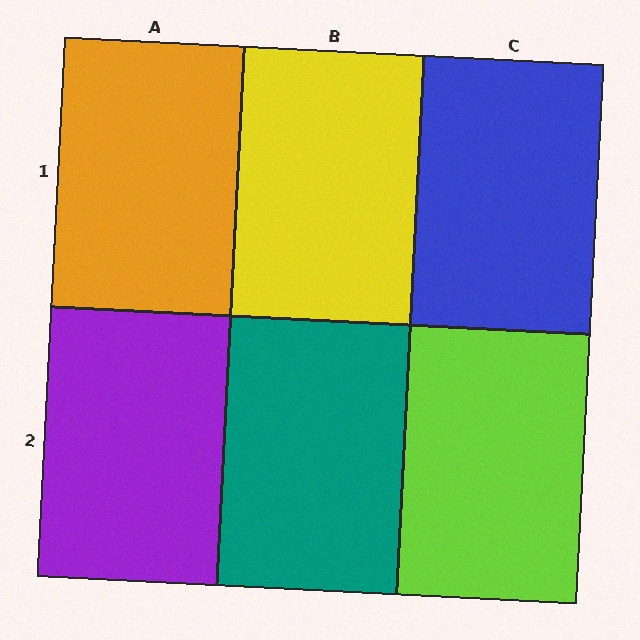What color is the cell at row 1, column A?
Orange.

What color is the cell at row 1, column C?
Blue.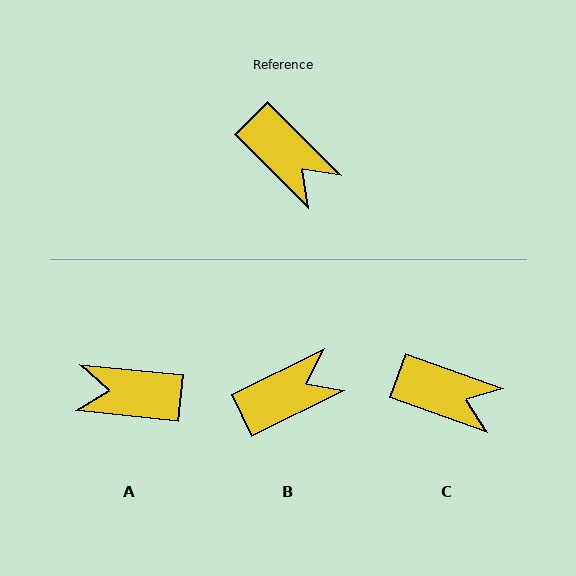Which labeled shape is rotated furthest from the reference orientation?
A, about 141 degrees away.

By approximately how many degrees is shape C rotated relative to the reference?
Approximately 25 degrees counter-clockwise.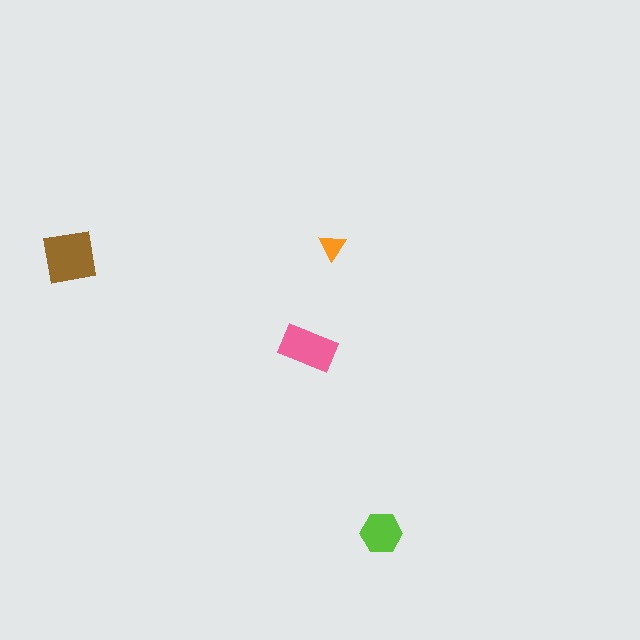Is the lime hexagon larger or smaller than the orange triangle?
Larger.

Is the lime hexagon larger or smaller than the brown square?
Smaller.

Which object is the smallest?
The orange triangle.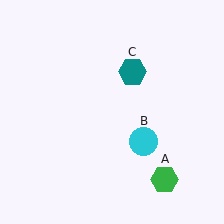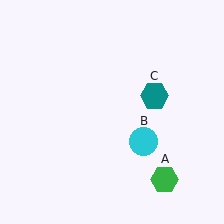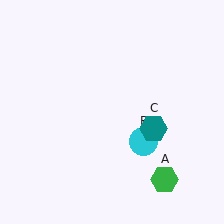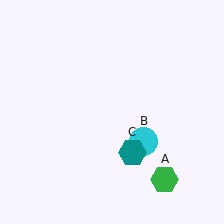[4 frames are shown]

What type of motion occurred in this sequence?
The teal hexagon (object C) rotated clockwise around the center of the scene.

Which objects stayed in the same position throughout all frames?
Green hexagon (object A) and cyan circle (object B) remained stationary.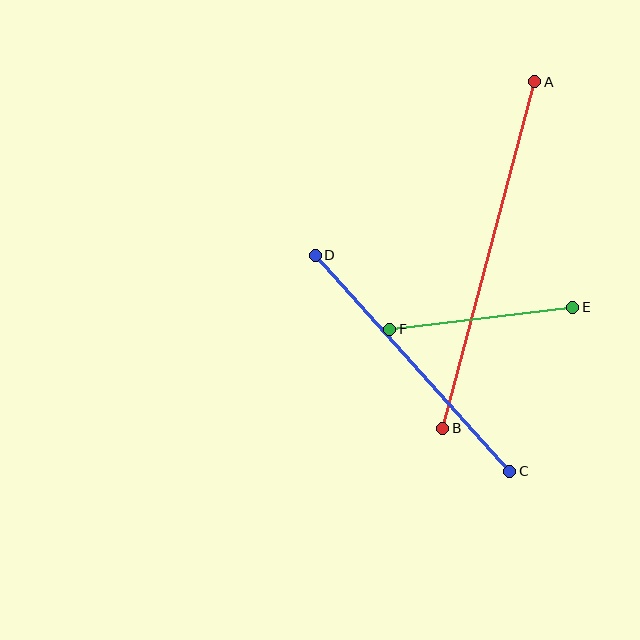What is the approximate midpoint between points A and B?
The midpoint is at approximately (489, 255) pixels.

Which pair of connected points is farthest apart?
Points A and B are farthest apart.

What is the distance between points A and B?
The distance is approximately 358 pixels.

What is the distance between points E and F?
The distance is approximately 185 pixels.